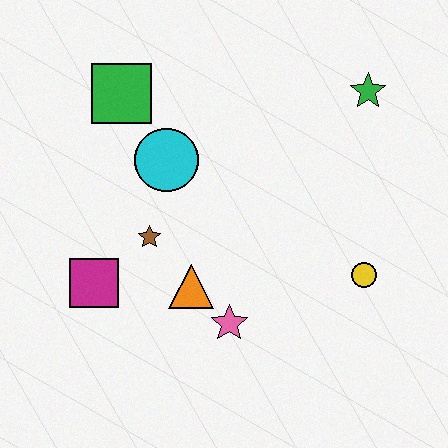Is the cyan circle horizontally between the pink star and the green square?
Yes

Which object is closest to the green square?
The cyan circle is closest to the green square.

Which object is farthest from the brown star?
The green star is farthest from the brown star.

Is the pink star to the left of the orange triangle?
No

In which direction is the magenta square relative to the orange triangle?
The magenta square is to the left of the orange triangle.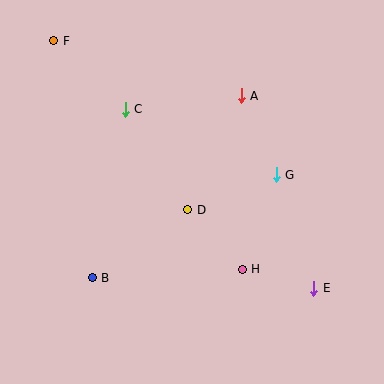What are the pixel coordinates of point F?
Point F is at (54, 41).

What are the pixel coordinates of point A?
Point A is at (241, 96).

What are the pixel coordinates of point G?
Point G is at (276, 175).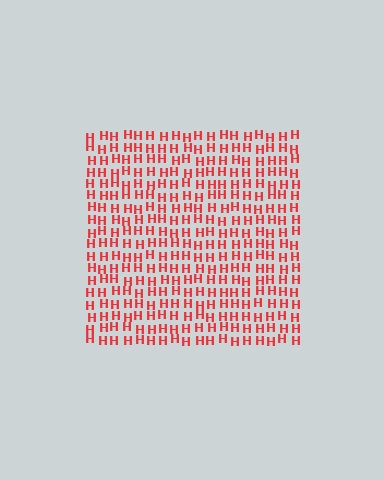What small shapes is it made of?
It is made of small letter H's.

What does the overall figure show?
The overall figure shows a square.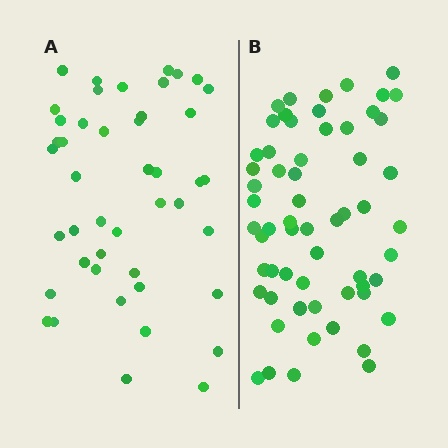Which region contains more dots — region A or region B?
Region B (the right region) has more dots.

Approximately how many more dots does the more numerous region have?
Region B has approximately 15 more dots than region A.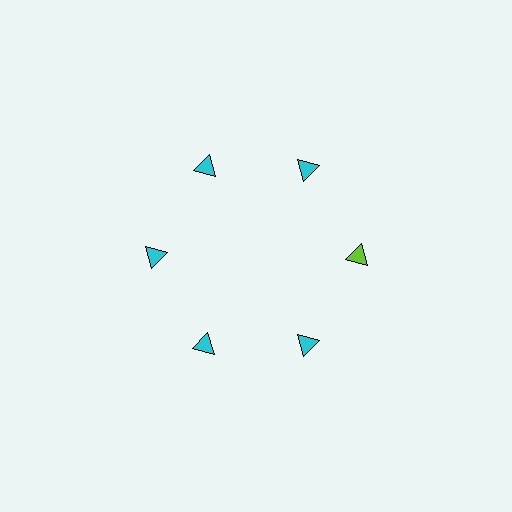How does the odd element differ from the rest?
It has a different color: lime instead of cyan.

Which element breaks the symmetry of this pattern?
The lime triangle at roughly the 3 o'clock position breaks the symmetry. All other shapes are cyan triangles.